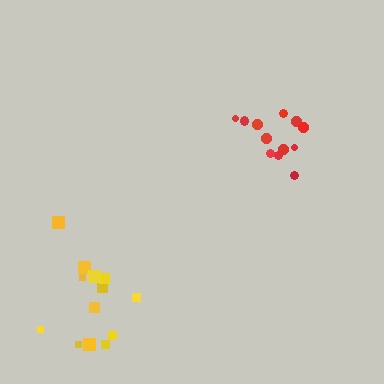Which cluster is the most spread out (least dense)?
Yellow.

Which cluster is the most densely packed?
Red.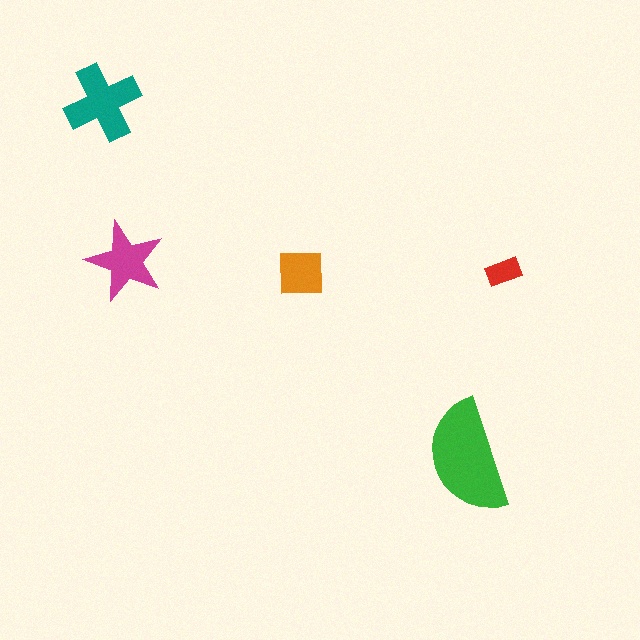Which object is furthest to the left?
The teal cross is leftmost.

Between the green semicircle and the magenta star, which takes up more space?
The green semicircle.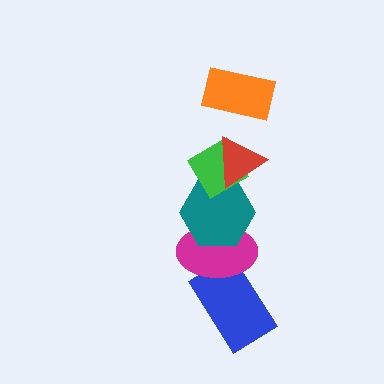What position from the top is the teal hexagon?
The teal hexagon is 4th from the top.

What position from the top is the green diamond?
The green diamond is 3rd from the top.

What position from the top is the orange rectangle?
The orange rectangle is 1st from the top.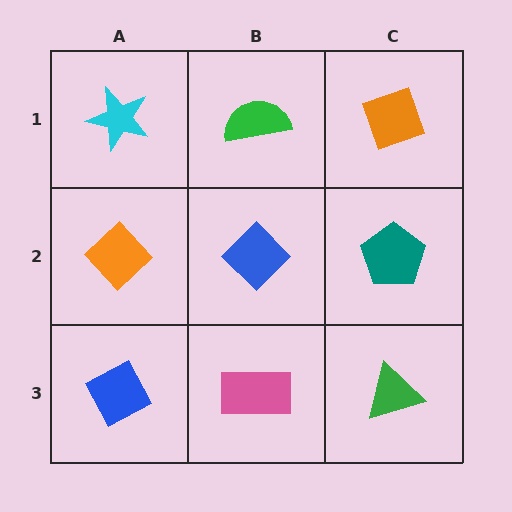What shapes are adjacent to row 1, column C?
A teal pentagon (row 2, column C), a green semicircle (row 1, column B).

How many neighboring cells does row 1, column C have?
2.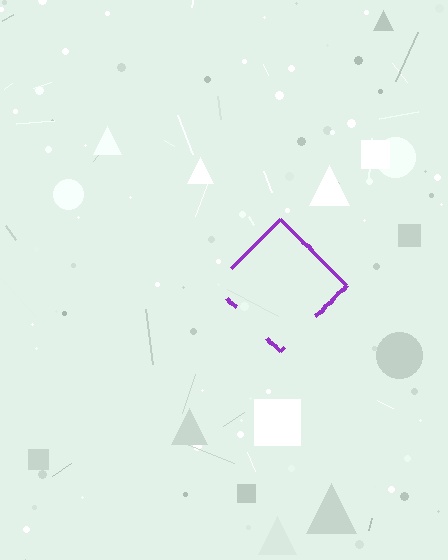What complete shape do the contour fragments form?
The contour fragments form a diamond.